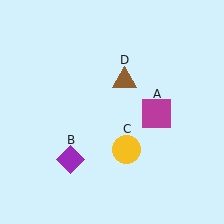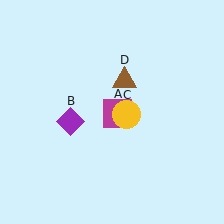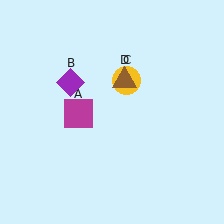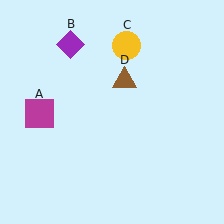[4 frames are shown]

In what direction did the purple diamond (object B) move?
The purple diamond (object B) moved up.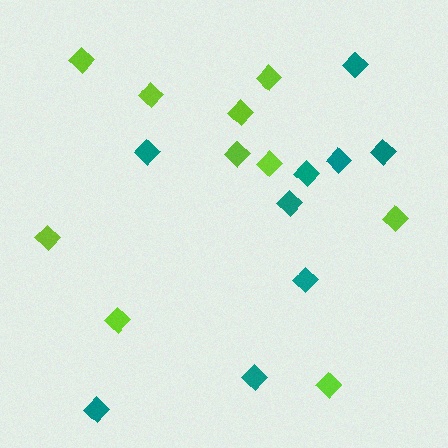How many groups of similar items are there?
There are 2 groups: one group of lime diamonds (10) and one group of teal diamonds (9).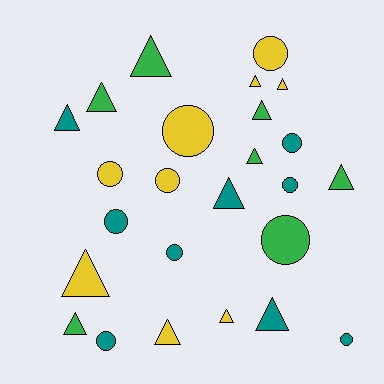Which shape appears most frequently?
Triangle, with 14 objects.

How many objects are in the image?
There are 25 objects.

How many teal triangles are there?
There are 3 teal triangles.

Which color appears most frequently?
Yellow, with 9 objects.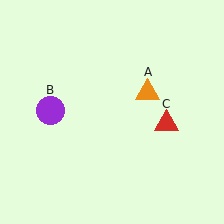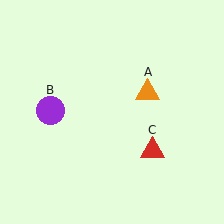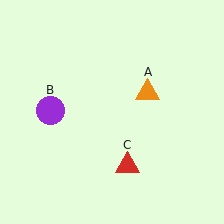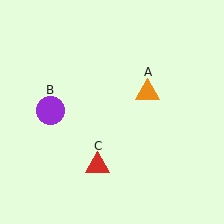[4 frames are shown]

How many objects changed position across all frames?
1 object changed position: red triangle (object C).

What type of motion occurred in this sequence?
The red triangle (object C) rotated clockwise around the center of the scene.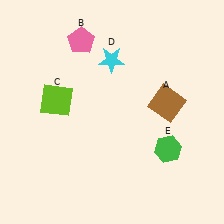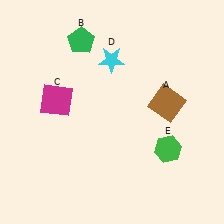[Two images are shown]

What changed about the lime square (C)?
In Image 1, C is lime. In Image 2, it changed to magenta.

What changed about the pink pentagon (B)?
In Image 1, B is pink. In Image 2, it changed to green.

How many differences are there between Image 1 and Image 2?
There are 2 differences between the two images.